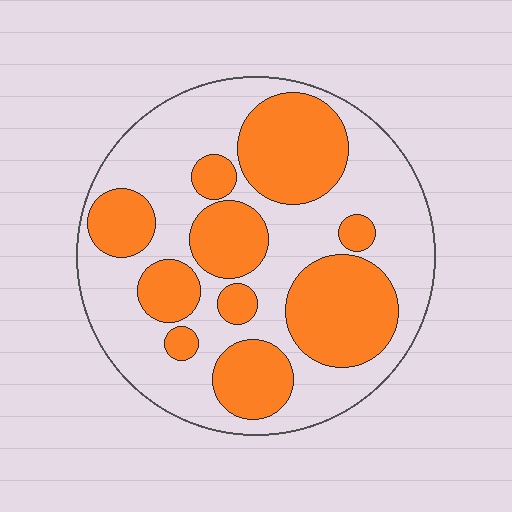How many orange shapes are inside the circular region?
10.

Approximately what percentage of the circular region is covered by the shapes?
Approximately 40%.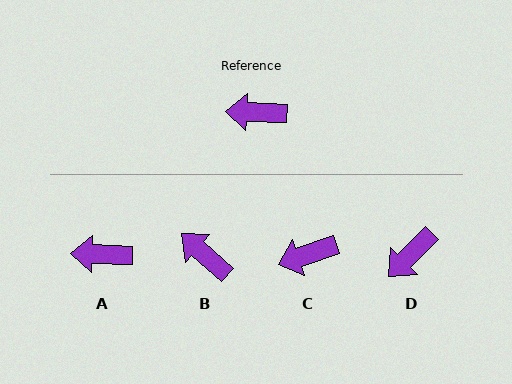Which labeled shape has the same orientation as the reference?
A.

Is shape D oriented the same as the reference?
No, it is off by about 47 degrees.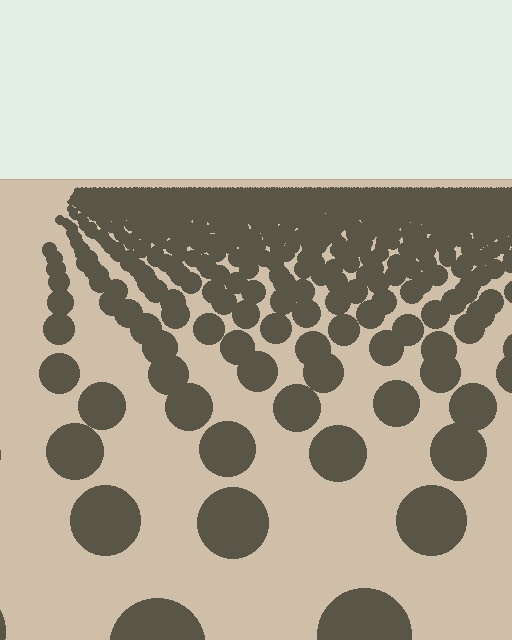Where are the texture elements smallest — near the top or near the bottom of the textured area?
Near the top.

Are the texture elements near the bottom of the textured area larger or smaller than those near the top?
Larger. Near the bottom, elements are closer to the viewer and appear at a bigger on-screen size.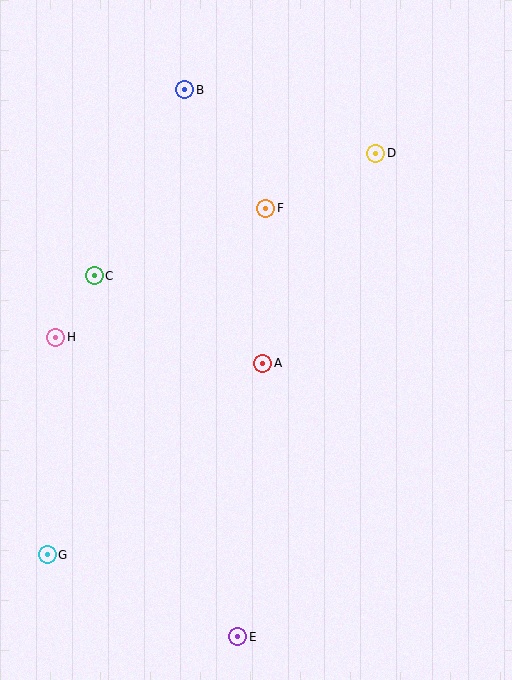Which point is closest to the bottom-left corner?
Point G is closest to the bottom-left corner.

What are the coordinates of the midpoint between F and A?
The midpoint between F and A is at (264, 286).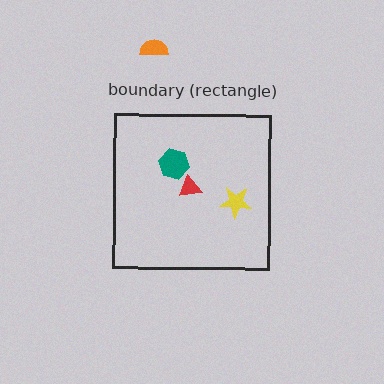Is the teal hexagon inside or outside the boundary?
Inside.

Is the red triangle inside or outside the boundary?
Inside.